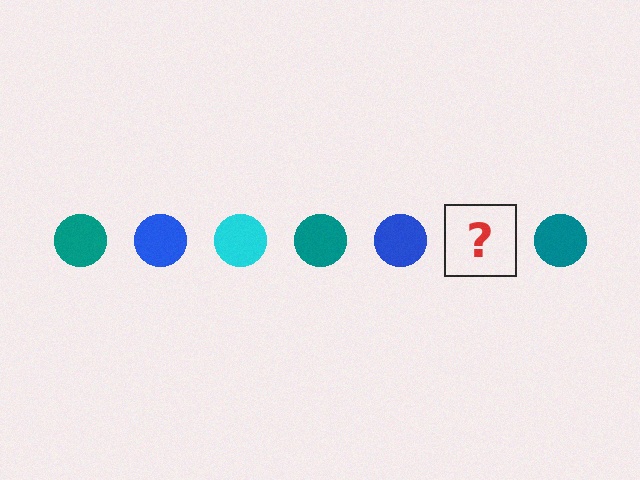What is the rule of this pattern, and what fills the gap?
The rule is that the pattern cycles through teal, blue, cyan circles. The gap should be filled with a cyan circle.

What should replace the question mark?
The question mark should be replaced with a cyan circle.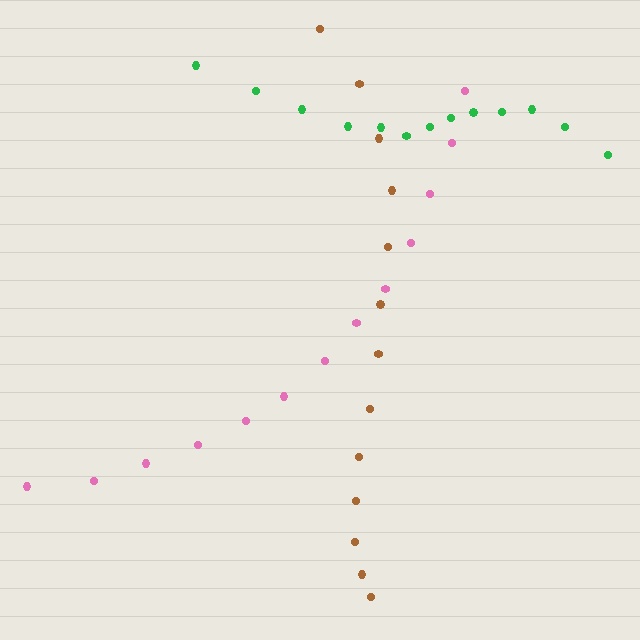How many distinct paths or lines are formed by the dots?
There are 3 distinct paths.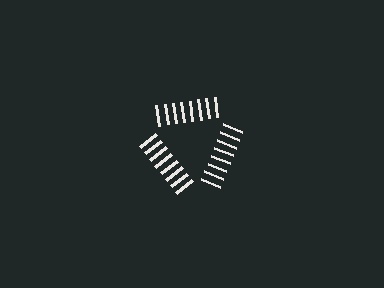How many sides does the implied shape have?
3 sides — the line-ends trace a triangle.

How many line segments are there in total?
24 — 8 along each of the 3 edges.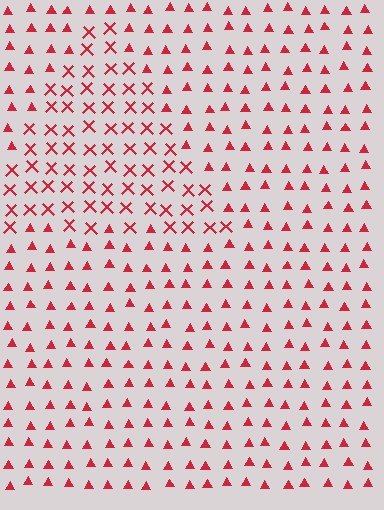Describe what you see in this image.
The image is filled with small red elements arranged in a uniform grid. A triangle-shaped region contains X marks, while the surrounding area contains triangles. The boundary is defined purely by the change in element shape.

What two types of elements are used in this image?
The image uses X marks inside the triangle region and triangles outside it.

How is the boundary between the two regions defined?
The boundary is defined by a change in element shape: X marks inside vs. triangles outside. All elements share the same color and spacing.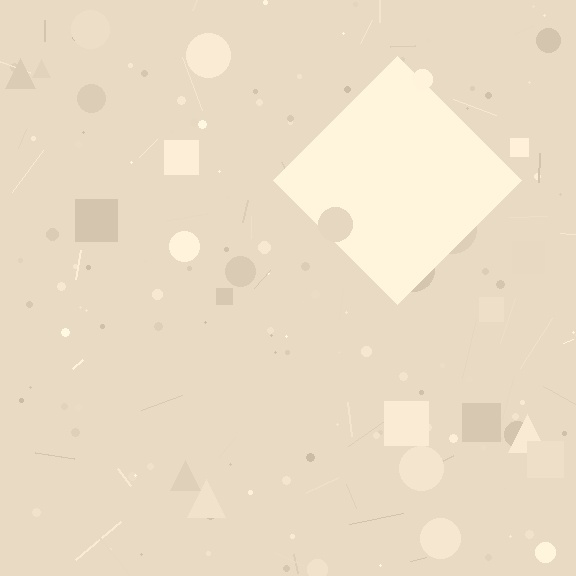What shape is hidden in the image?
A diamond is hidden in the image.